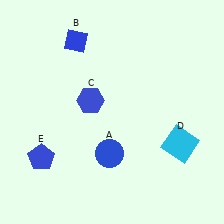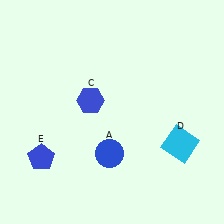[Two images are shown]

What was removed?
The blue diamond (B) was removed in Image 2.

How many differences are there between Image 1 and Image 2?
There is 1 difference between the two images.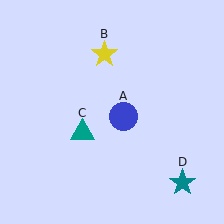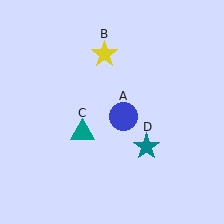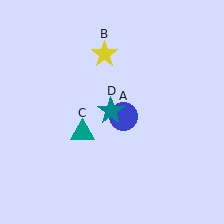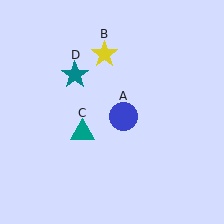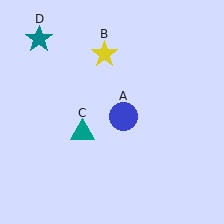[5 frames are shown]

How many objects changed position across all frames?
1 object changed position: teal star (object D).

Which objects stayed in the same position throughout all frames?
Blue circle (object A) and yellow star (object B) and teal triangle (object C) remained stationary.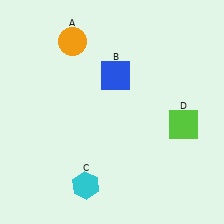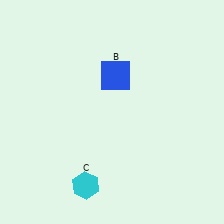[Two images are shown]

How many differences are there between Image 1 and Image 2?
There are 2 differences between the two images.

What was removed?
The lime square (D), the orange circle (A) were removed in Image 2.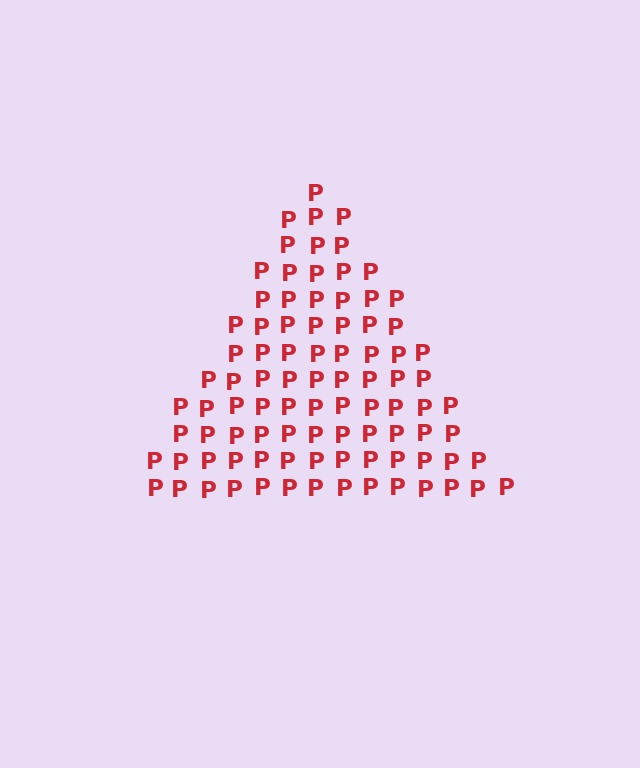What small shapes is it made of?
It is made of small letter P's.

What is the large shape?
The large shape is a triangle.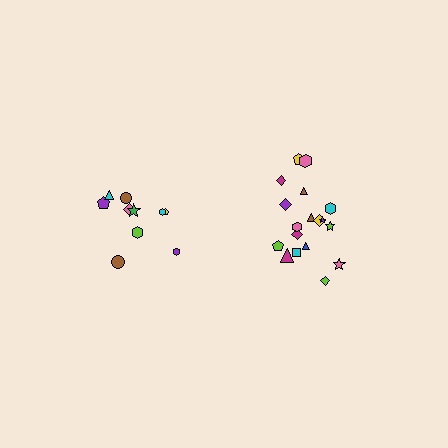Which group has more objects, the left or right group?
The right group.